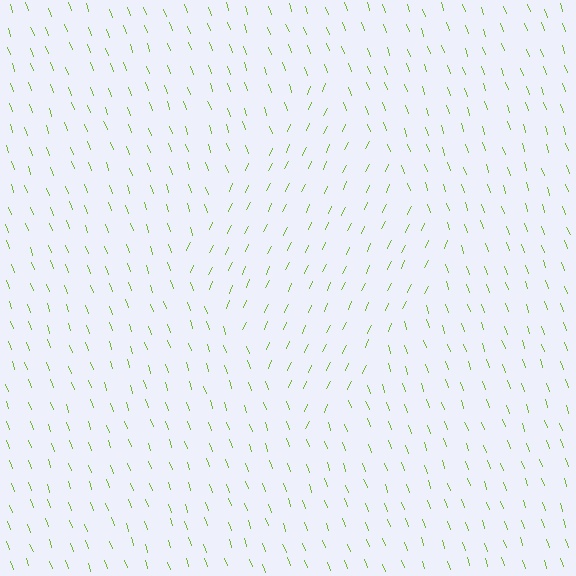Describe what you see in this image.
The image is filled with small lime line segments. A diamond region in the image has lines oriented differently from the surrounding lines, creating a visible texture boundary.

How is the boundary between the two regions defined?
The boundary is defined purely by a change in line orientation (approximately 45 degrees difference). All lines are the same color and thickness.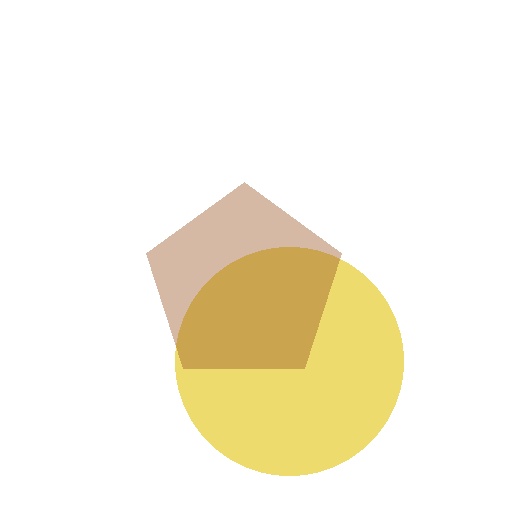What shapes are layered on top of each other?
The layered shapes are: a yellow circle, a brown pentagon.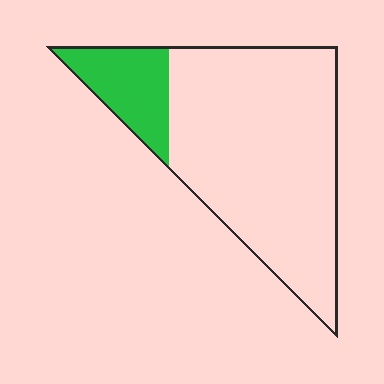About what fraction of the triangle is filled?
About one sixth (1/6).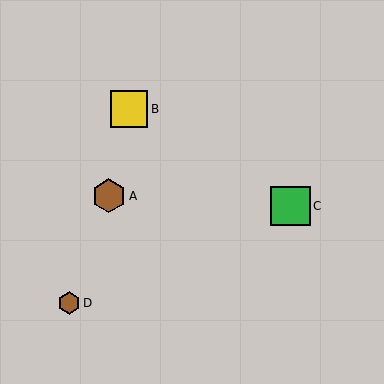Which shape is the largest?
The green square (labeled C) is the largest.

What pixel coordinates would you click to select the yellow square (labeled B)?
Click at (129, 109) to select the yellow square B.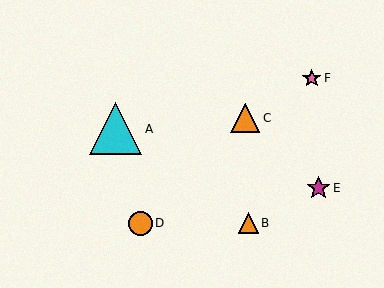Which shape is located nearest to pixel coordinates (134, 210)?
The orange circle (labeled D) at (140, 223) is nearest to that location.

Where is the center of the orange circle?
The center of the orange circle is at (140, 223).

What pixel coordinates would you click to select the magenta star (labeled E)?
Click at (318, 188) to select the magenta star E.